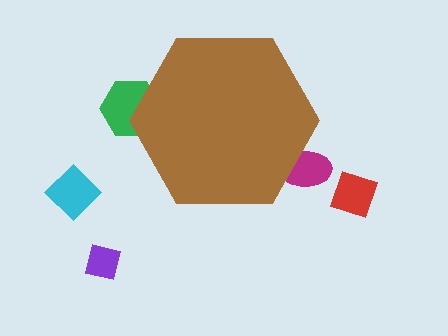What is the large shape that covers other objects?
A brown hexagon.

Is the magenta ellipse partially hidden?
Yes, the magenta ellipse is partially hidden behind the brown hexagon.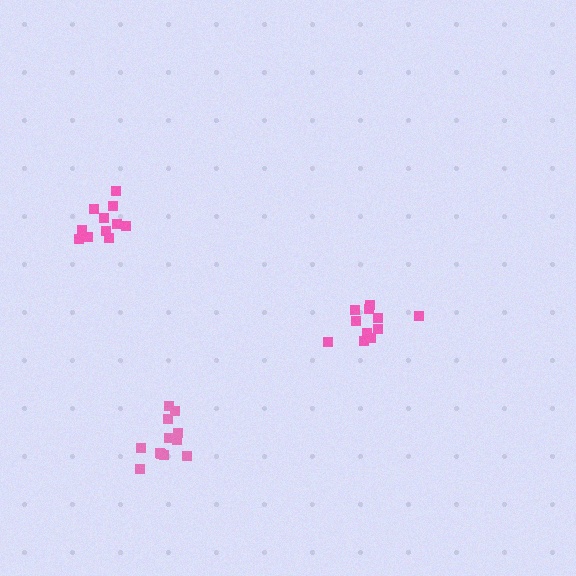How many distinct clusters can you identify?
There are 3 distinct clusters.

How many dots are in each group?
Group 1: 11 dots, Group 2: 12 dots, Group 3: 11 dots (34 total).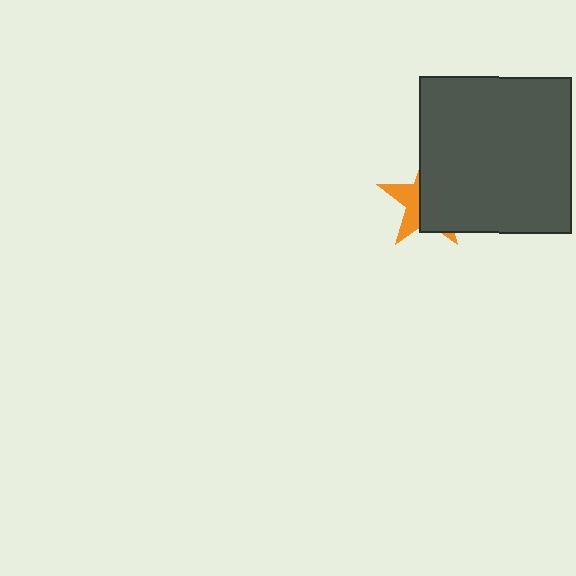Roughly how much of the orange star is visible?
A small part of it is visible (roughly 38%).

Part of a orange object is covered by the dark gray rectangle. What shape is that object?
It is a star.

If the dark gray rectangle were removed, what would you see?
You would see the complete orange star.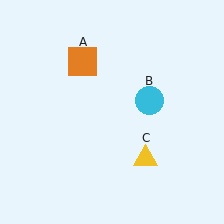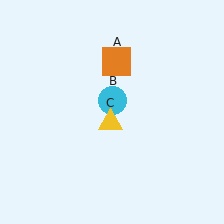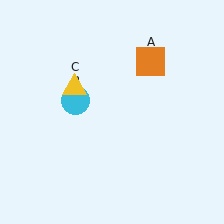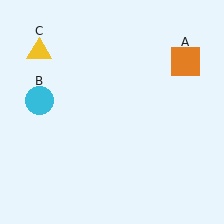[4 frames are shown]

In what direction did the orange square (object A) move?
The orange square (object A) moved right.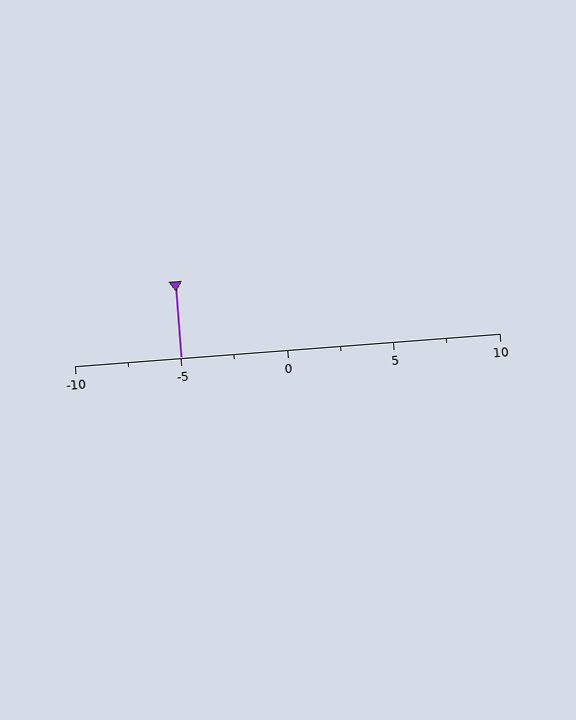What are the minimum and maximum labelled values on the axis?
The axis runs from -10 to 10.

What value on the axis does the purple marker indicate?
The marker indicates approximately -5.